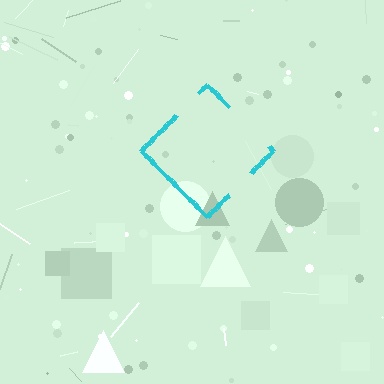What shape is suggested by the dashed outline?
The dashed outline suggests a diamond.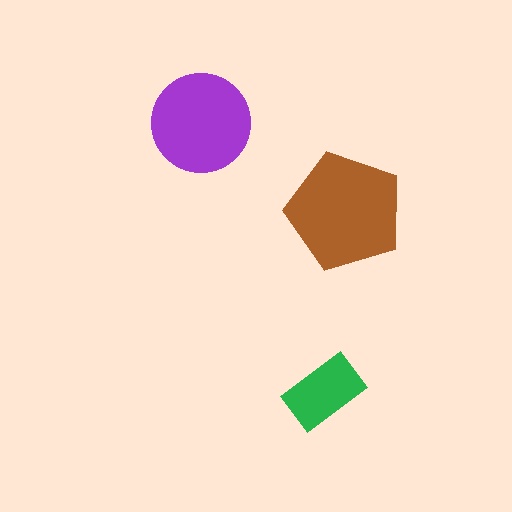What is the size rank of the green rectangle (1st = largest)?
3rd.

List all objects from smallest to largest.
The green rectangle, the purple circle, the brown pentagon.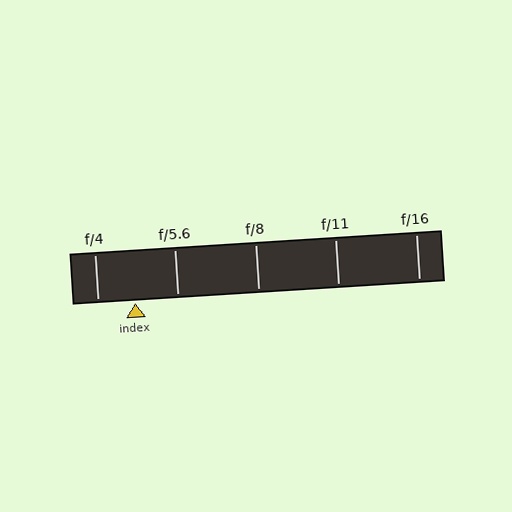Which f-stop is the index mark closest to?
The index mark is closest to f/4.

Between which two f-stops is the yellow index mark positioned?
The index mark is between f/4 and f/5.6.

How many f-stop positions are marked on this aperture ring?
There are 5 f-stop positions marked.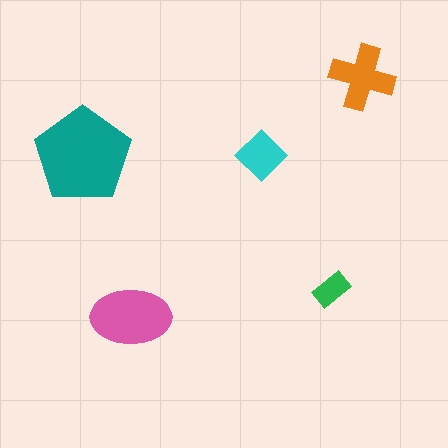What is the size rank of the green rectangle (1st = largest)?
5th.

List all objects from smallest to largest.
The green rectangle, the cyan diamond, the orange cross, the pink ellipse, the teal pentagon.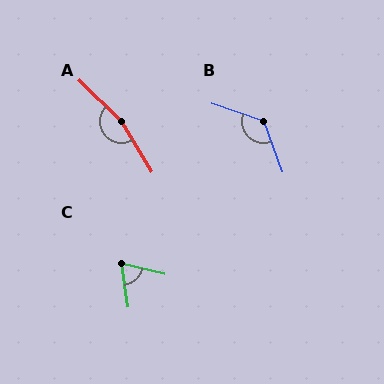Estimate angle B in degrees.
Approximately 129 degrees.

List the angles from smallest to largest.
C (68°), B (129°), A (166°).